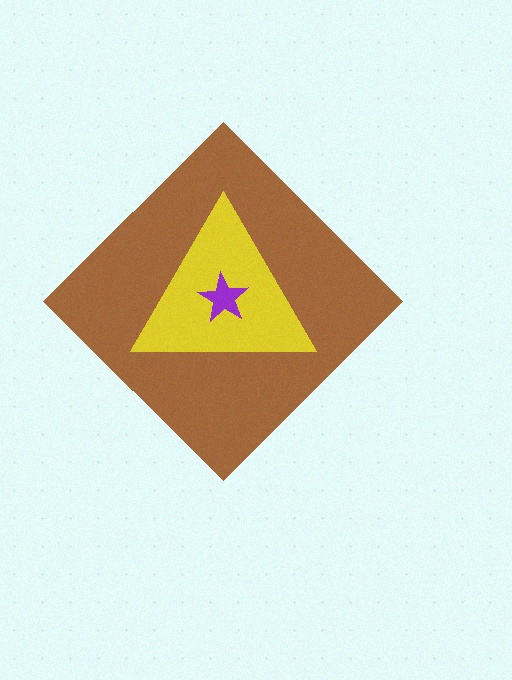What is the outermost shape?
The brown diamond.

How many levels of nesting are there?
3.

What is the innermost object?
The purple star.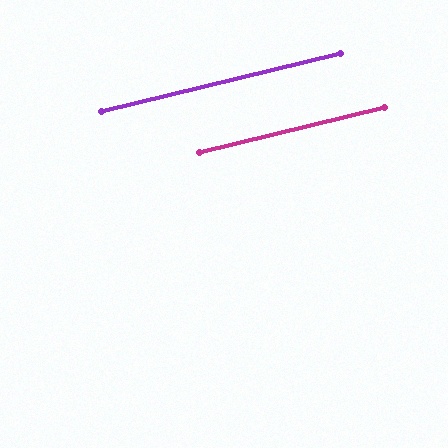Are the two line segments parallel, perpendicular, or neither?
Parallel — their directions differ by only 0.1°.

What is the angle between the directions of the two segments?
Approximately 0 degrees.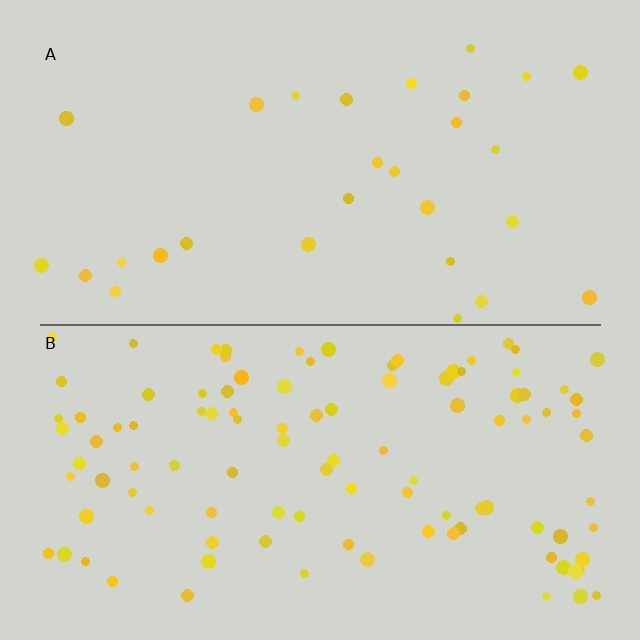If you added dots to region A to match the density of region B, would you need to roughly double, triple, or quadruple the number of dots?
Approximately quadruple.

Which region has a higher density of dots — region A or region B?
B (the bottom).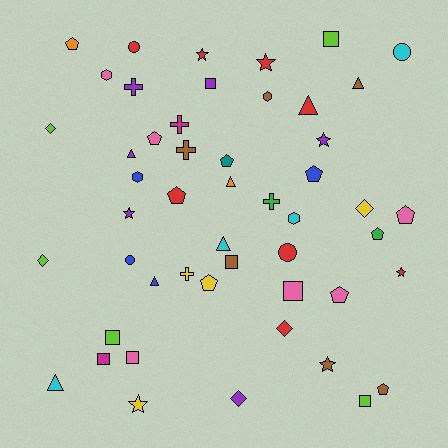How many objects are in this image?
There are 50 objects.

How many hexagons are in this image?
There are 4 hexagons.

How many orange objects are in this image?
There are 2 orange objects.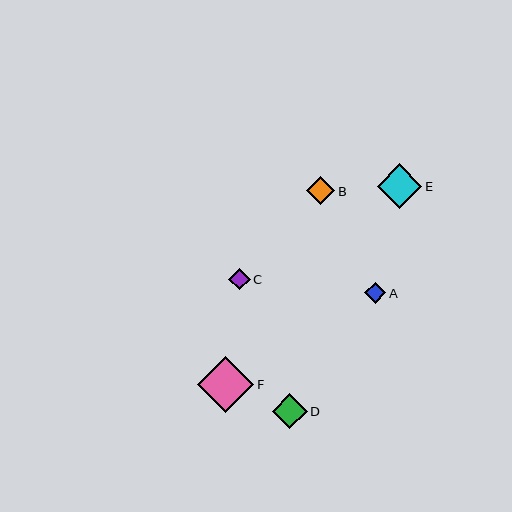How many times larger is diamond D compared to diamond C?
Diamond D is approximately 1.6 times the size of diamond C.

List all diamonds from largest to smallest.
From largest to smallest: F, E, D, B, C, A.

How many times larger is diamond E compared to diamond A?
Diamond E is approximately 2.2 times the size of diamond A.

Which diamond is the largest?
Diamond F is the largest with a size of approximately 56 pixels.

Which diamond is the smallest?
Diamond A is the smallest with a size of approximately 21 pixels.